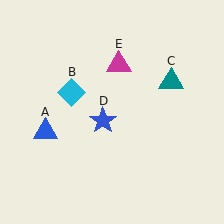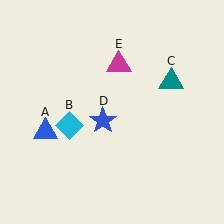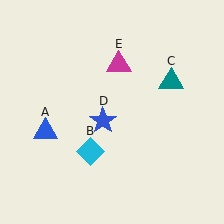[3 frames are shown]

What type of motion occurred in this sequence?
The cyan diamond (object B) rotated counterclockwise around the center of the scene.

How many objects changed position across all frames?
1 object changed position: cyan diamond (object B).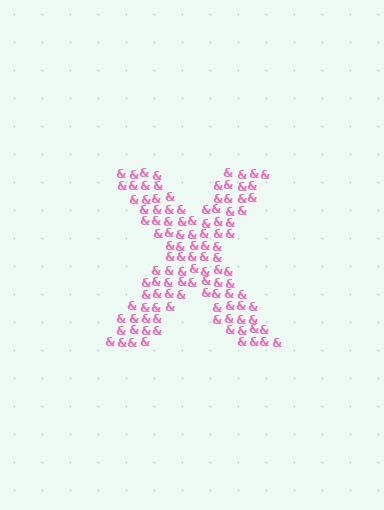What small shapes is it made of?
It is made of small ampersands.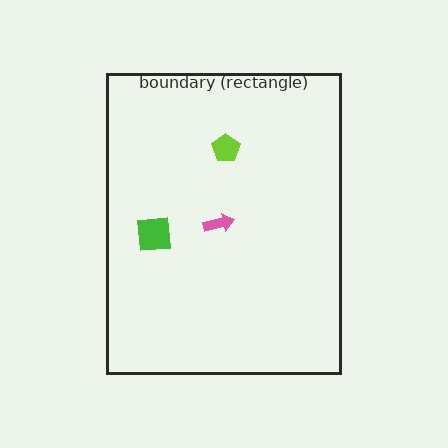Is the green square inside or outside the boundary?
Inside.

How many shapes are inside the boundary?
3 inside, 0 outside.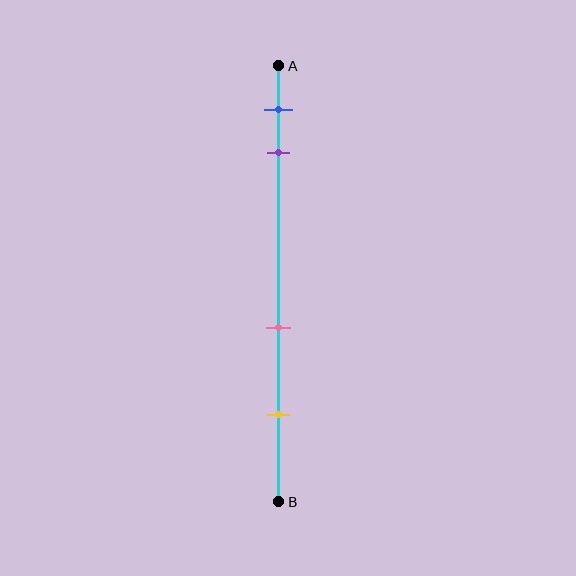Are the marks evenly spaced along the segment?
No, the marks are not evenly spaced.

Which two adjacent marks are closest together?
The blue and purple marks are the closest adjacent pair.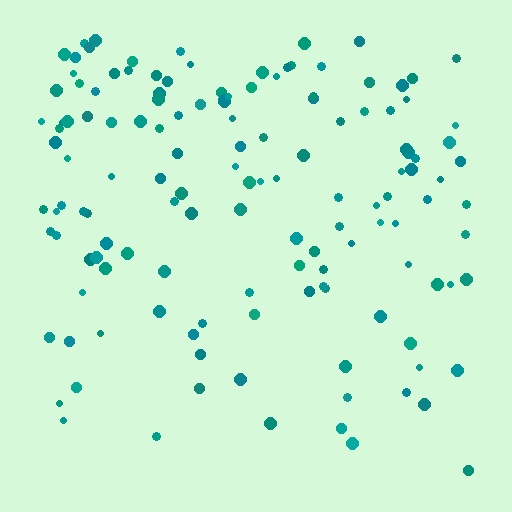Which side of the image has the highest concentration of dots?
The top.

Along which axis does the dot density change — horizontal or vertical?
Vertical.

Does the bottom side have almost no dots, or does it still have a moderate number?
Still a moderate number, just noticeably fewer than the top.